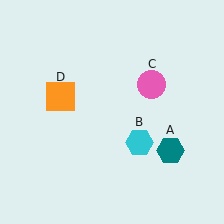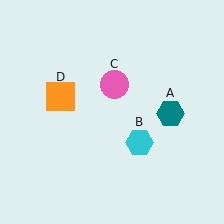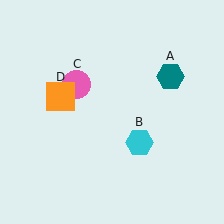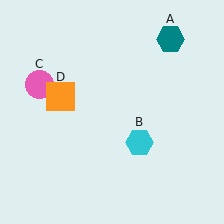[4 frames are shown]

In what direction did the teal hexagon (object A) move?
The teal hexagon (object A) moved up.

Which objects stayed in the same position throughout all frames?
Cyan hexagon (object B) and orange square (object D) remained stationary.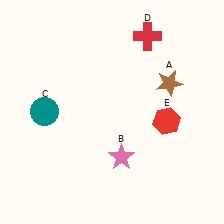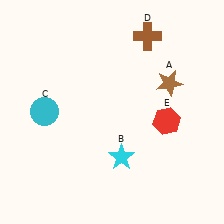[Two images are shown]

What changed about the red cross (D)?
In Image 1, D is red. In Image 2, it changed to brown.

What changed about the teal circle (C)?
In Image 1, C is teal. In Image 2, it changed to cyan.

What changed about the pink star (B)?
In Image 1, B is pink. In Image 2, it changed to cyan.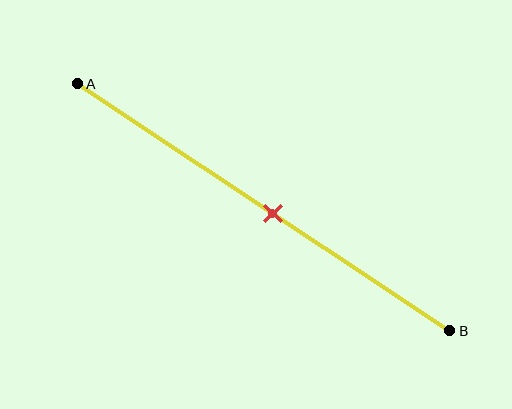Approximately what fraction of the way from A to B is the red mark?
The red mark is approximately 50% of the way from A to B.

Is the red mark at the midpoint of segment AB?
Yes, the mark is approximately at the midpoint.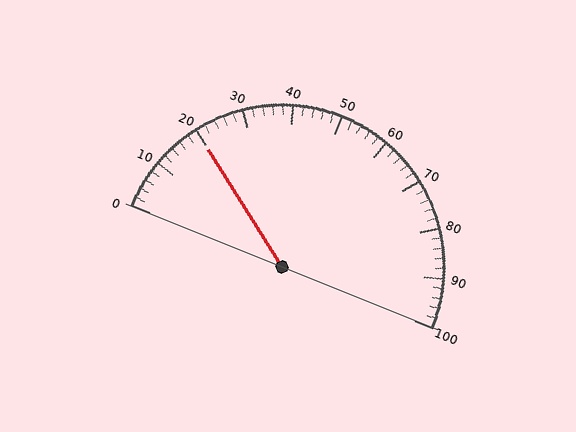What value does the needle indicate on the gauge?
The needle indicates approximately 20.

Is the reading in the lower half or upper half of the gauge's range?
The reading is in the lower half of the range (0 to 100).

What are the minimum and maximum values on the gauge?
The gauge ranges from 0 to 100.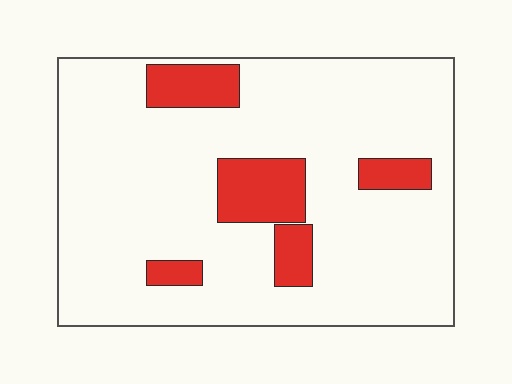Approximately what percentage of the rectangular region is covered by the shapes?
Approximately 15%.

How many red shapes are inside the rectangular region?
5.